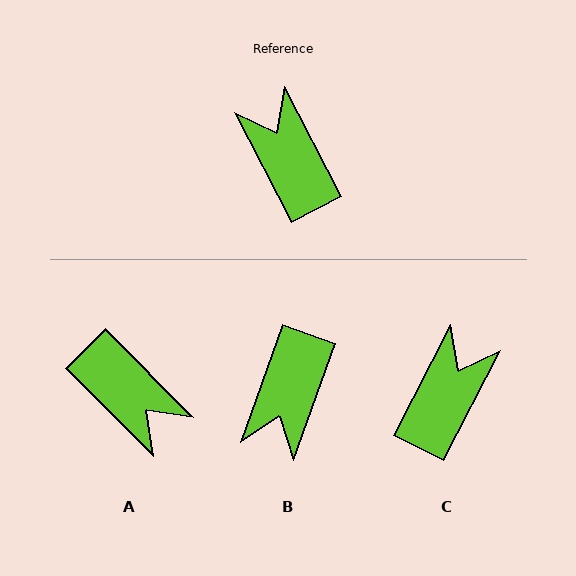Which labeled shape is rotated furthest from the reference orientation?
A, about 163 degrees away.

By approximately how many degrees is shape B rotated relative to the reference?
Approximately 133 degrees counter-clockwise.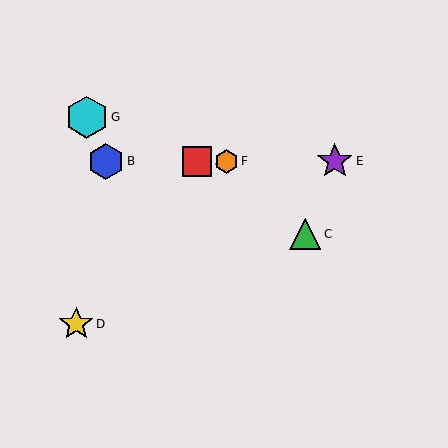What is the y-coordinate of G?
Object G is at y≈117.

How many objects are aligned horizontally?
4 objects (A, B, E, F) are aligned horizontally.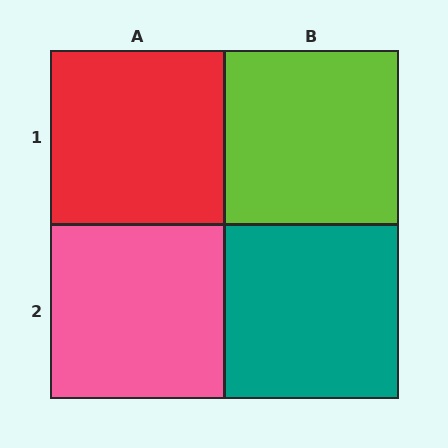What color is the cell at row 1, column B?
Lime.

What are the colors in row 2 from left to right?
Pink, teal.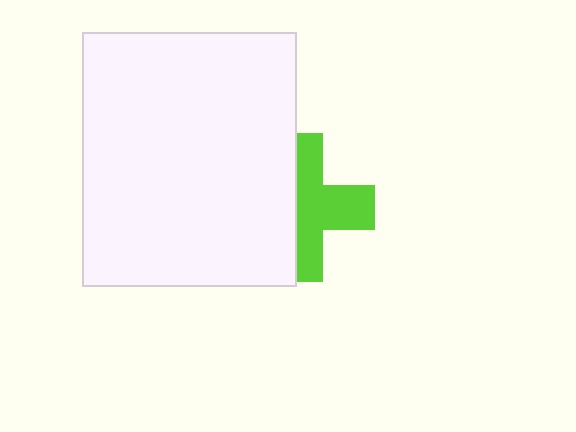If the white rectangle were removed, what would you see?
You would see the complete lime cross.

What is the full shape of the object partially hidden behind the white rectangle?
The partially hidden object is a lime cross.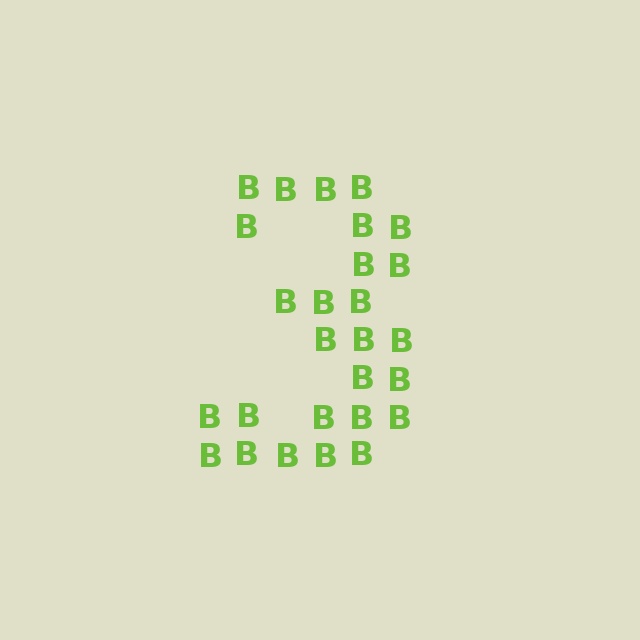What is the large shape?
The large shape is the digit 3.